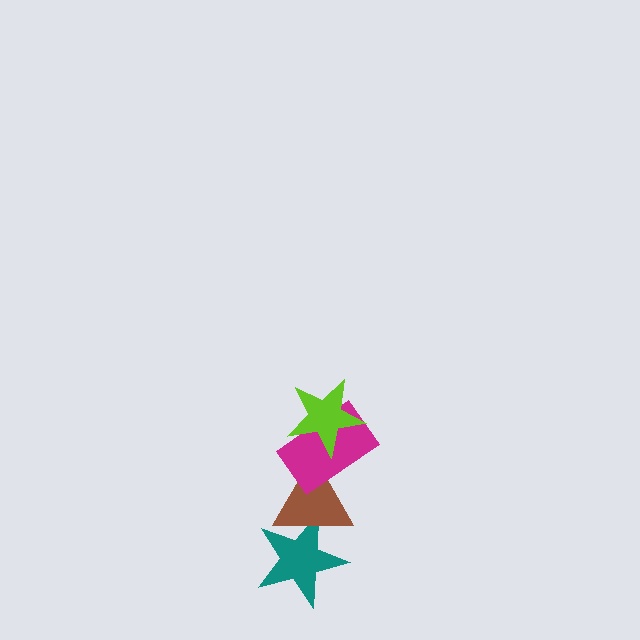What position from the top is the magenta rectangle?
The magenta rectangle is 2nd from the top.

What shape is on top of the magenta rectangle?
The lime star is on top of the magenta rectangle.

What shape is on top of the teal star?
The brown triangle is on top of the teal star.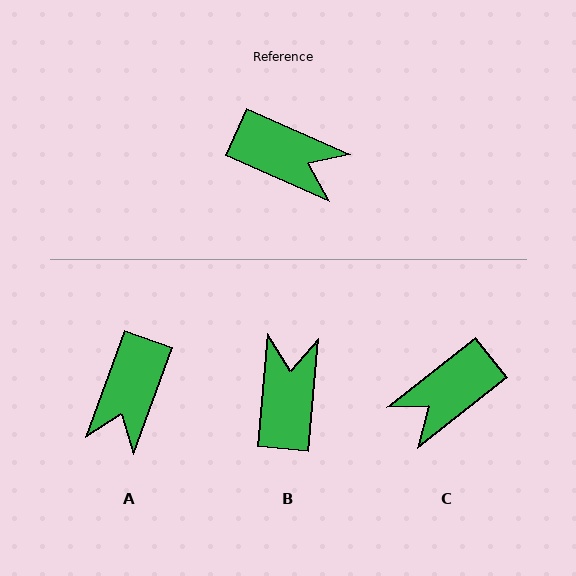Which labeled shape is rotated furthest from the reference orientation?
C, about 118 degrees away.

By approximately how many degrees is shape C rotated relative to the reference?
Approximately 118 degrees clockwise.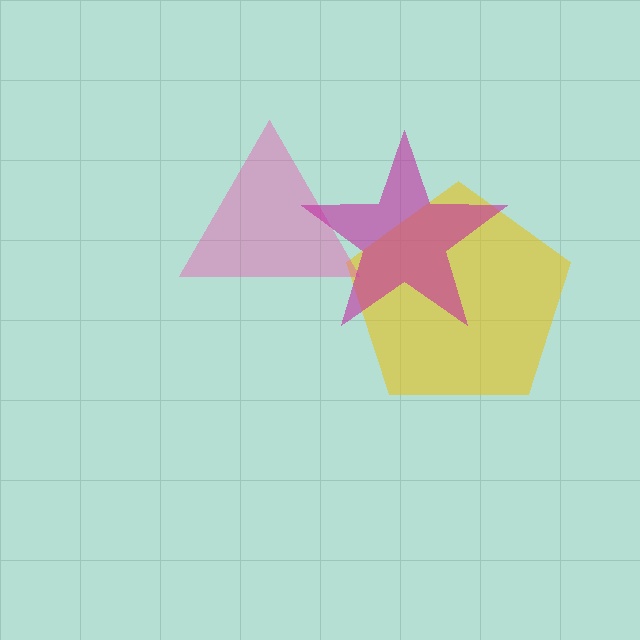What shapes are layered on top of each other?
The layered shapes are: a yellow pentagon, a pink triangle, a magenta star.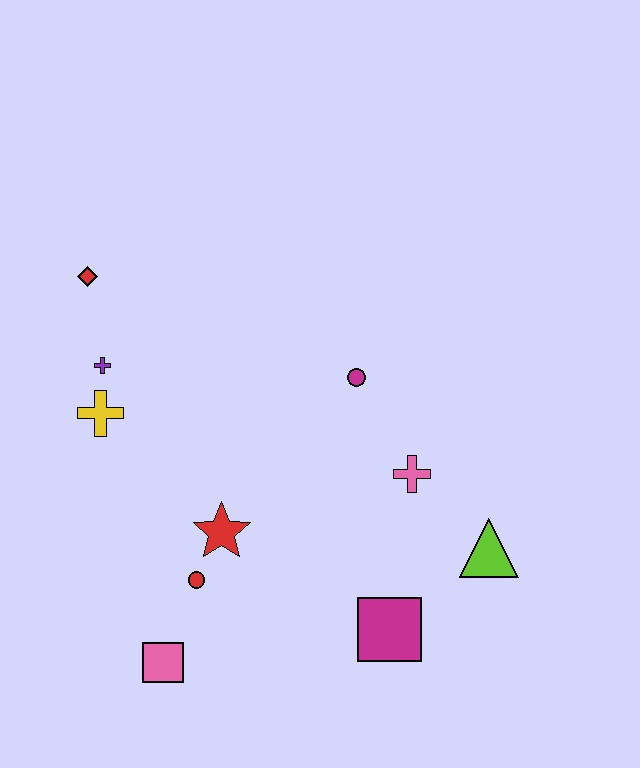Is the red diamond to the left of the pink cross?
Yes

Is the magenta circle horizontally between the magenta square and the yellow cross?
Yes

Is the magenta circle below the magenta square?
No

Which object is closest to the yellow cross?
The purple cross is closest to the yellow cross.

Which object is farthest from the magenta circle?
The pink square is farthest from the magenta circle.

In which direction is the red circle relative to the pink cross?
The red circle is to the left of the pink cross.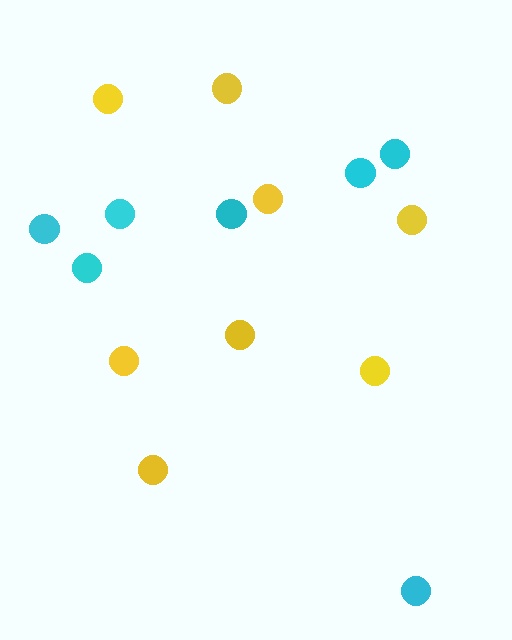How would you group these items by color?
There are 2 groups: one group of yellow circles (8) and one group of cyan circles (7).